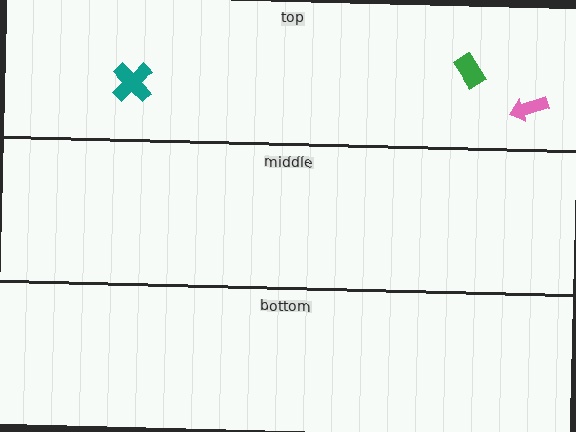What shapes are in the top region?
The green rectangle, the teal cross, the pink arrow.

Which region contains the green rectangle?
The top region.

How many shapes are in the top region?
3.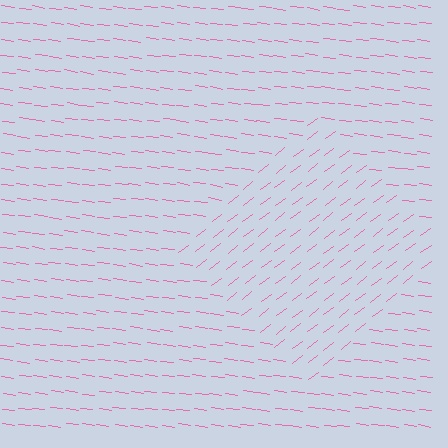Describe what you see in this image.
The image is filled with small pink line segments. A diamond region in the image has lines oriented differently from the surrounding lines, creating a visible texture boundary.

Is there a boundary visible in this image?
Yes, there is a texture boundary formed by a change in line orientation.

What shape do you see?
I see a diamond.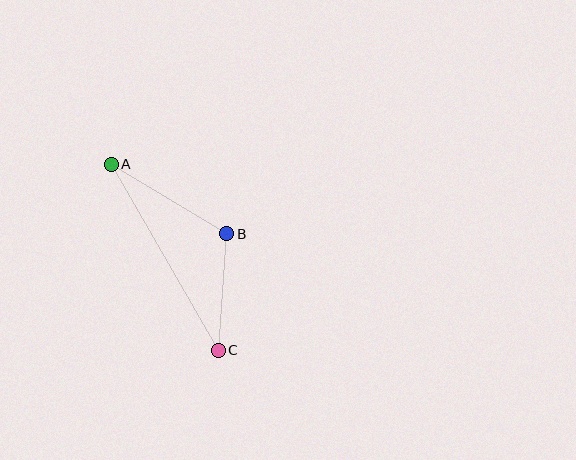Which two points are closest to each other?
Points B and C are closest to each other.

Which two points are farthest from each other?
Points A and C are farthest from each other.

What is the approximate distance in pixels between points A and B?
The distance between A and B is approximately 135 pixels.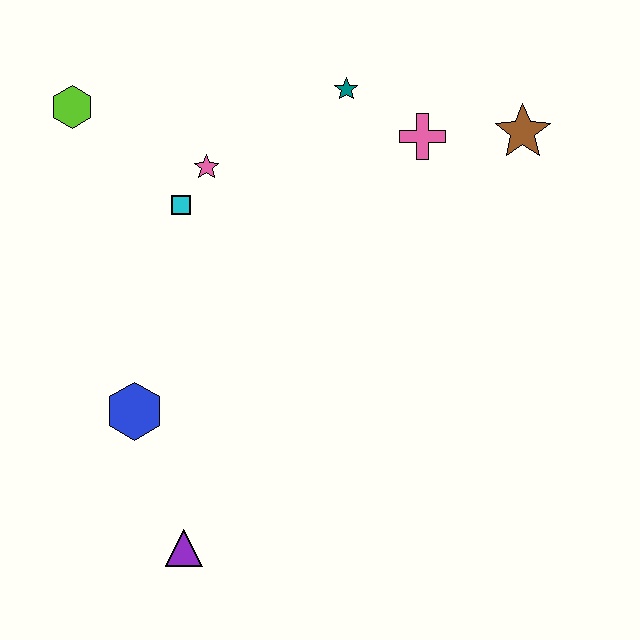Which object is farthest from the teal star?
The purple triangle is farthest from the teal star.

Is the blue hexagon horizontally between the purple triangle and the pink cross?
No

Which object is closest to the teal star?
The pink cross is closest to the teal star.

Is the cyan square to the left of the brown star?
Yes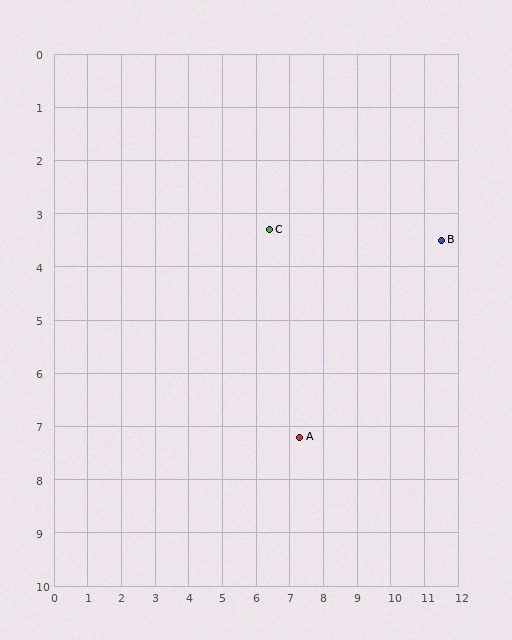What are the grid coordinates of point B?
Point B is at approximately (11.5, 3.5).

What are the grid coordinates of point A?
Point A is at approximately (7.3, 7.2).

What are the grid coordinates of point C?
Point C is at approximately (6.4, 3.3).